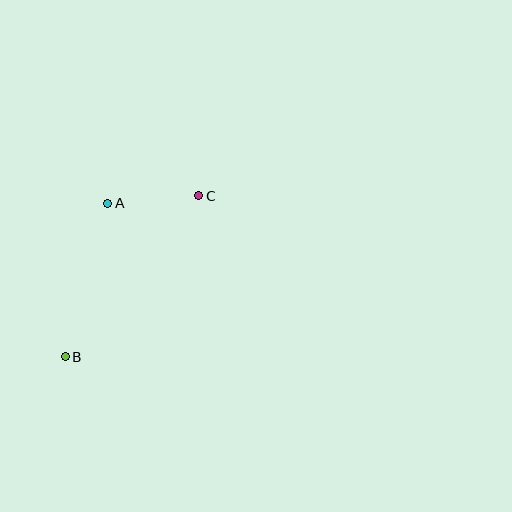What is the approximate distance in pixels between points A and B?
The distance between A and B is approximately 159 pixels.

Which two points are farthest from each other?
Points B and C are farthest from each other.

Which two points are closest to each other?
Points A and C are closest to each other.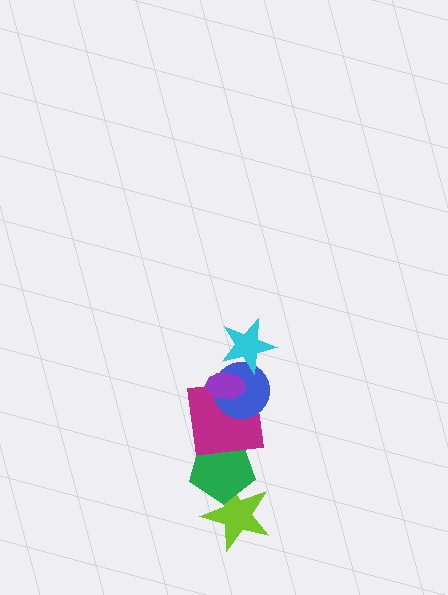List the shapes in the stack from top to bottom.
From top to bottom: the purple ellipse, the cyan star, the blue circle, the magenta square, the green pentagon, the lime star.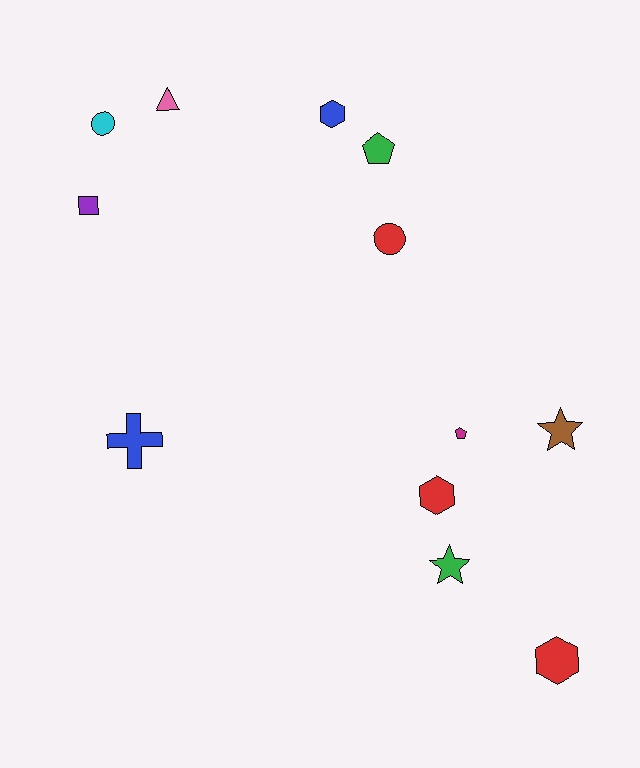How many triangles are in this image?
There is 1 triangle.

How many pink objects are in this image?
There is 1 pink object.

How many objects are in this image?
There are 12 objects.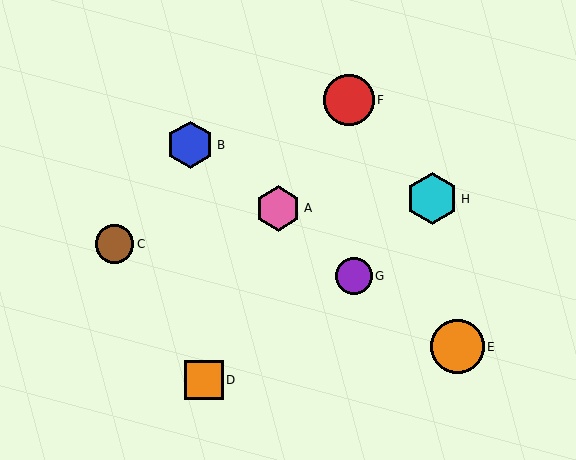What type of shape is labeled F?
Shape F is a red circle.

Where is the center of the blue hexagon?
The center of the blue hexagon is at (190, 145).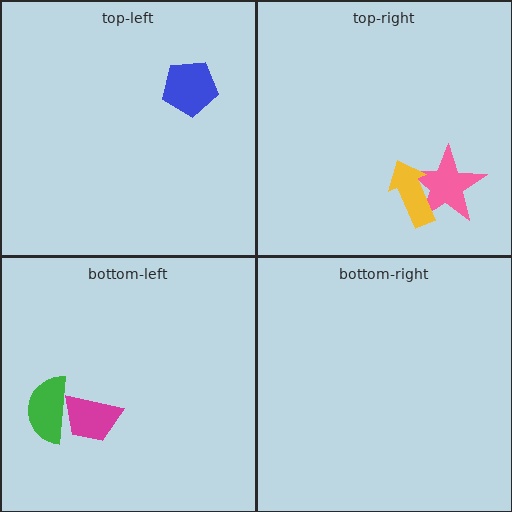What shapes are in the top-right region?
The pink star, the yellow arrow.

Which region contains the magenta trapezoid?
The bottom-left region.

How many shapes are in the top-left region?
1.